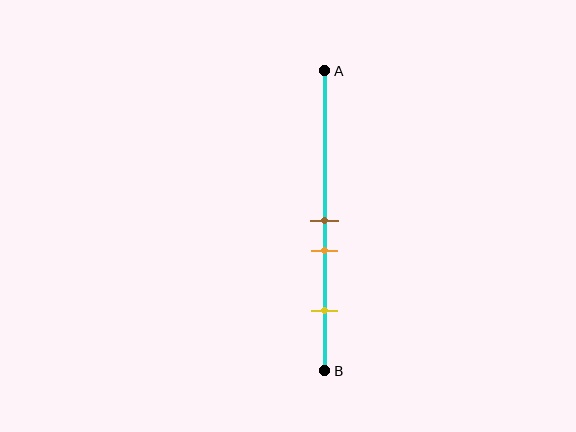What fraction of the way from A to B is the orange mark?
The orange mark is approximately 60% (0.6) of the way from A to B.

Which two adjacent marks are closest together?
The brown and orange marks are the closest adjacent pair.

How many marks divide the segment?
There are 3 marks dividing the segment.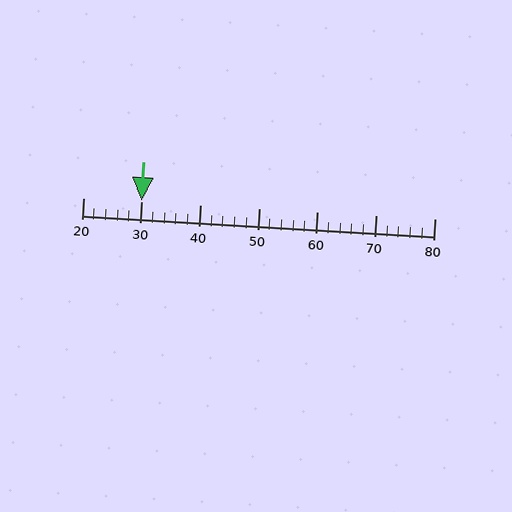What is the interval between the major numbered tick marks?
The major tick marks are spaced 10 units apart.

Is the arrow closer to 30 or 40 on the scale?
The arrow is closer to 30.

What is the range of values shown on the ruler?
The ruler shows values from 20 to 80.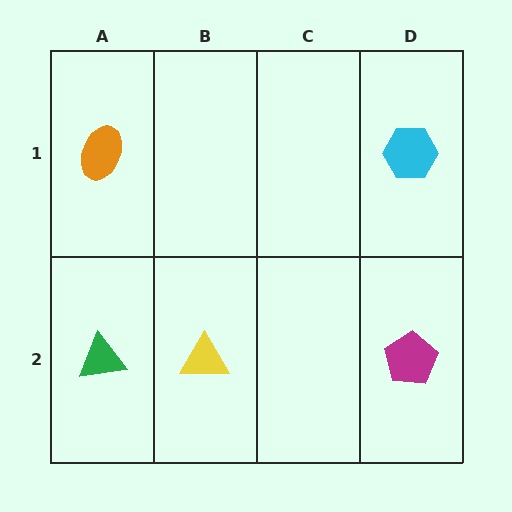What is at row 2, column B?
A yellow triangle.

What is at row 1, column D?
A cyan hexagon.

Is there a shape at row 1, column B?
No, that cell is empty.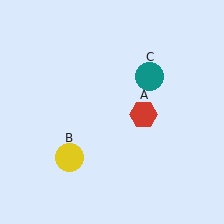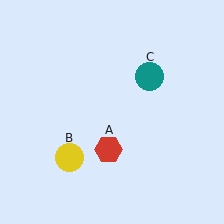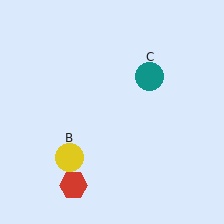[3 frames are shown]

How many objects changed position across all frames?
1 object changed position: red hexagon (object A).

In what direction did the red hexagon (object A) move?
The red hexagon (object A) moved down and to the left.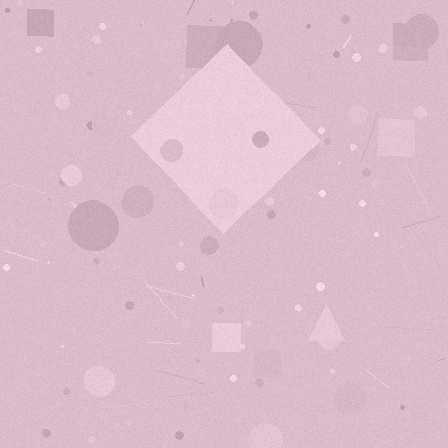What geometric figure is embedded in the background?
A diamond is embedded in the background.